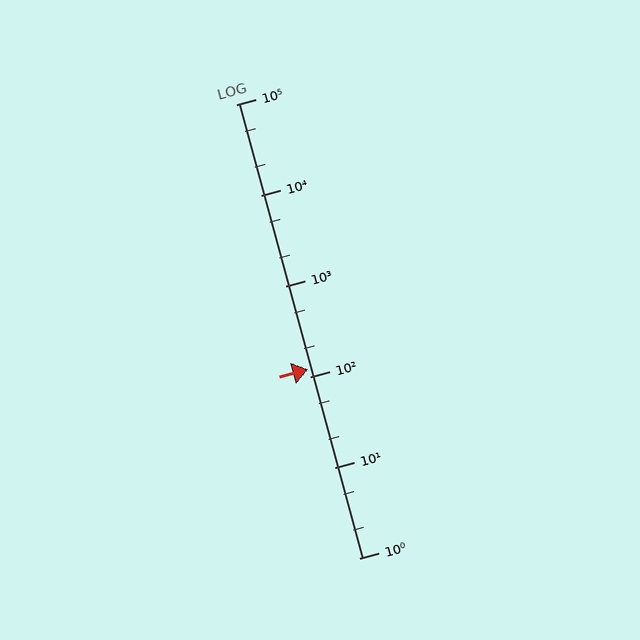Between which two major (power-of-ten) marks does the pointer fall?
The pointer is between 100 and 1000.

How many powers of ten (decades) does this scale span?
The scale spans 5 decades, from 1 to 100000.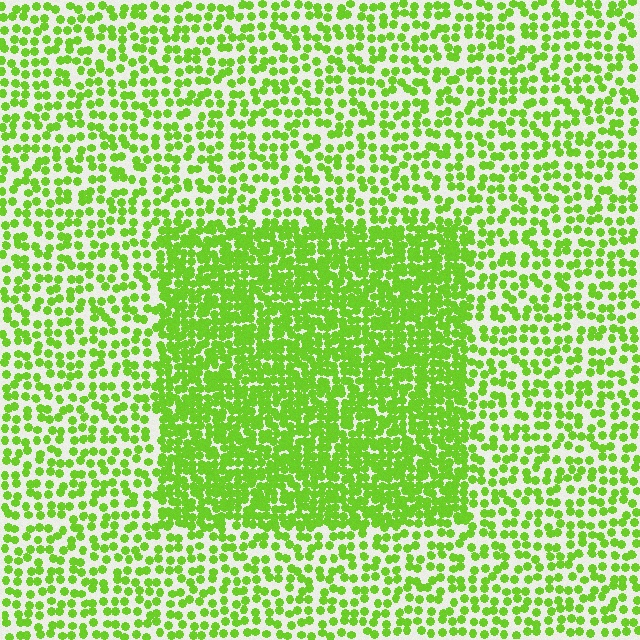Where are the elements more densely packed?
The elements are more densely packed inside the rectangle boundary.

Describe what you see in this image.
The image contains small lime elements arranged at two different densities. A rectangle-shaped region is visible where the elements are more densely packed than the surrounding area.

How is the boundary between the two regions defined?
The boundary is defined by a change in element density (approximately 2.1x ratio). All elements are the same color, size, and shape.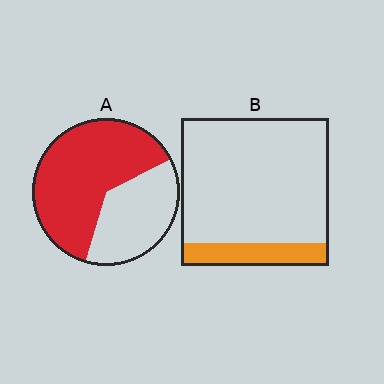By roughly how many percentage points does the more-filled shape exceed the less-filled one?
By roughly 45 percentage points (A over B).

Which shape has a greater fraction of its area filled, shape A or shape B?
Shape A.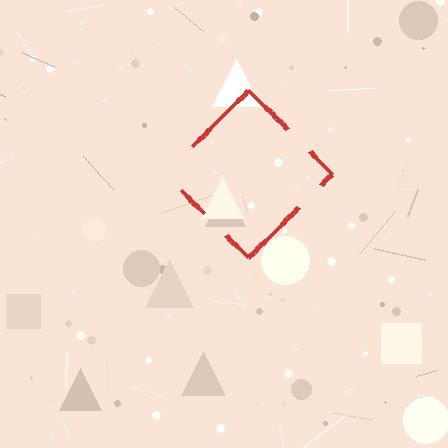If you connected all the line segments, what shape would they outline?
They would outline a diamond.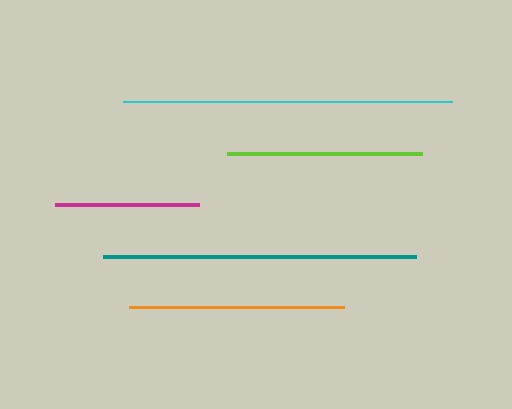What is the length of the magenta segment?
The magenta segment is approximately 144 pixels long.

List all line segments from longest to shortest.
From longest to shortest: cyan, teal, orange, lime, magenta.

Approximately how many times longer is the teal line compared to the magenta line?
The teal line is approximately 2.2 times the length of the magenta line.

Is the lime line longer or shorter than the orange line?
The orange line is longer than the lime line.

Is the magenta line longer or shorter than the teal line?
The teal line is longer than the magenta line.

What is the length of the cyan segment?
The cyan segment is approximately 329 pixels long.